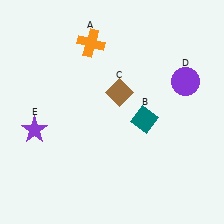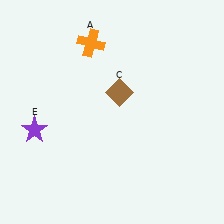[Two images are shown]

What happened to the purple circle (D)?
The purple circle (D) was removed in Image 2. It was in the top-right area of Image 1.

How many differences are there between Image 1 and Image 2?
There are 2 differences between the two images.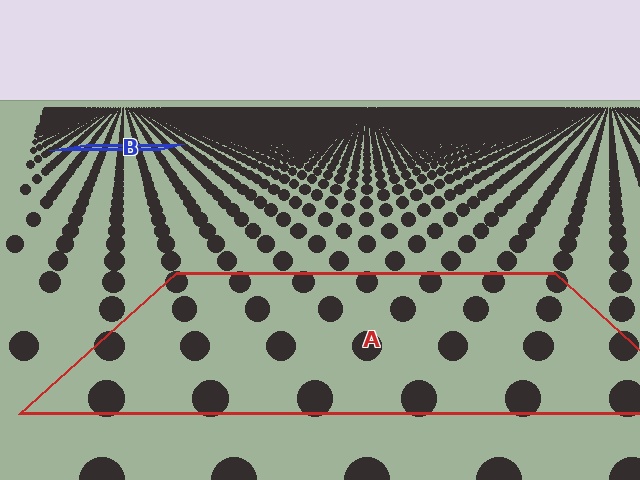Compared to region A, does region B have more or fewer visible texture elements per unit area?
Region B has more texture elements per unit area — they are packed more densely because it is farther away.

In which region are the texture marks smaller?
The texture marks are smaller in region B, because it is farther away.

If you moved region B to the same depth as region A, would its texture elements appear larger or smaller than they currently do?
They would appear larger. At a closer depth, the same texture elements are projected at a bigger on-screen size.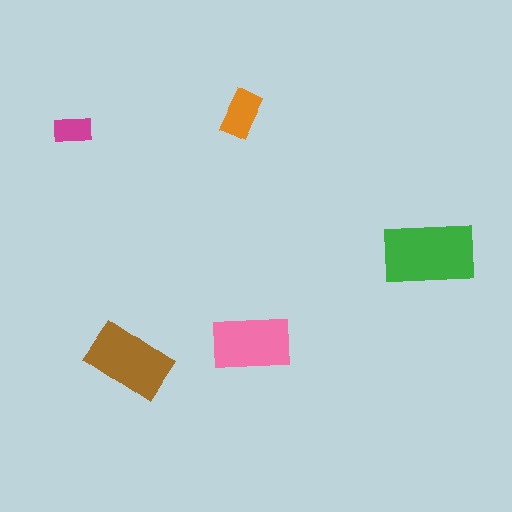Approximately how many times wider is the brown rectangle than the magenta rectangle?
About 2 times wider.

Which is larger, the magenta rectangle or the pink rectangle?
The pink one.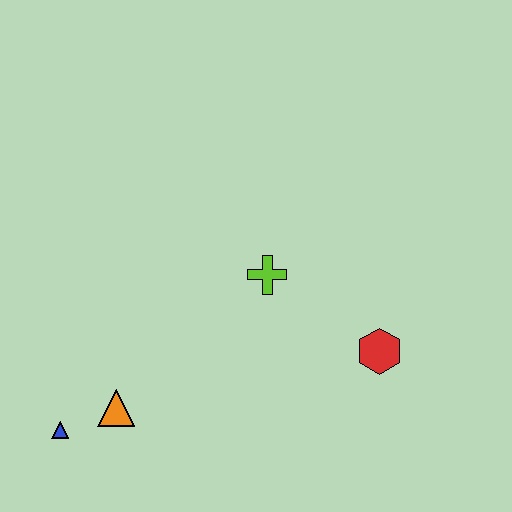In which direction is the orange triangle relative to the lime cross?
The orange triangle is to the left of the lime cross.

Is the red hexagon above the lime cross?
No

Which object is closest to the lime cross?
The red hexagon is closest to the lime cross.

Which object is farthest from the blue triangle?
The red hexagon is farthest from the blue triangle.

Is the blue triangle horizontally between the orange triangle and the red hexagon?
No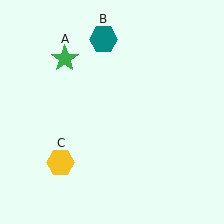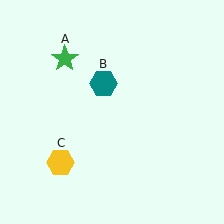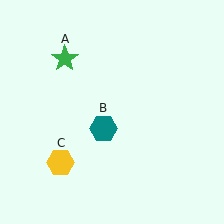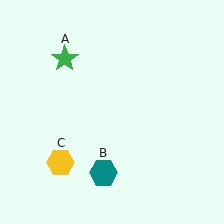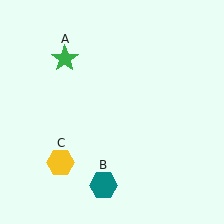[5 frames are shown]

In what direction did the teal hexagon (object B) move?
The teal hexagon (object B) moved down.